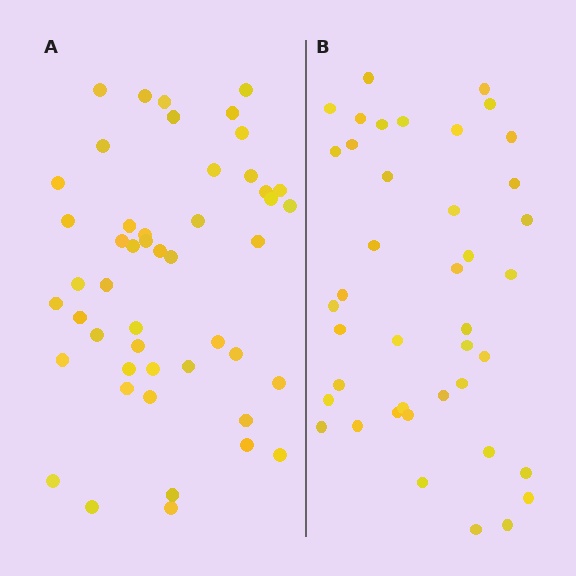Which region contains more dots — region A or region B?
Region A (the left region) has more dots.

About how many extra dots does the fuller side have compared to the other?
Region A has roughly 8 or so more dots than region B.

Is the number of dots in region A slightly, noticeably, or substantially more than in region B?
Region A has only slightly more — the two regions are fairly close. The ratio is roughly 1.2 to 1.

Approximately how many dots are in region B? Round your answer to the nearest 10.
About 40 dots. (The exact count is 41, which rounds to 40.)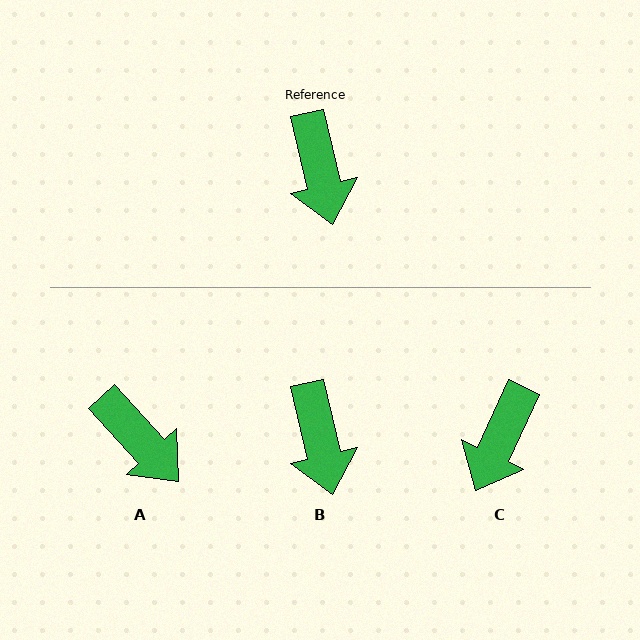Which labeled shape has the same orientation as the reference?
B.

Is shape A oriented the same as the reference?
No, it is off by about 29 degrees.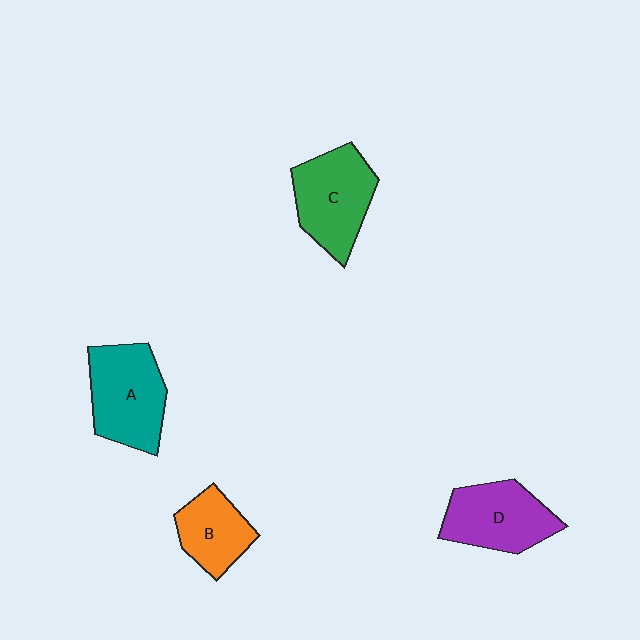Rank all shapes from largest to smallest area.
From largest to smallest: A (teal), C (green), D (purple), B (orange).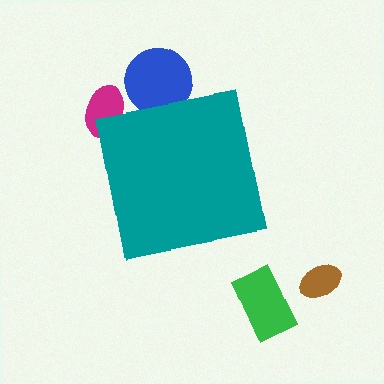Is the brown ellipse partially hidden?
No, the brown ellipse is fully visible.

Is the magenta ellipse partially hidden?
Yes, the magenta ellipse is partially hidden behind the teal square.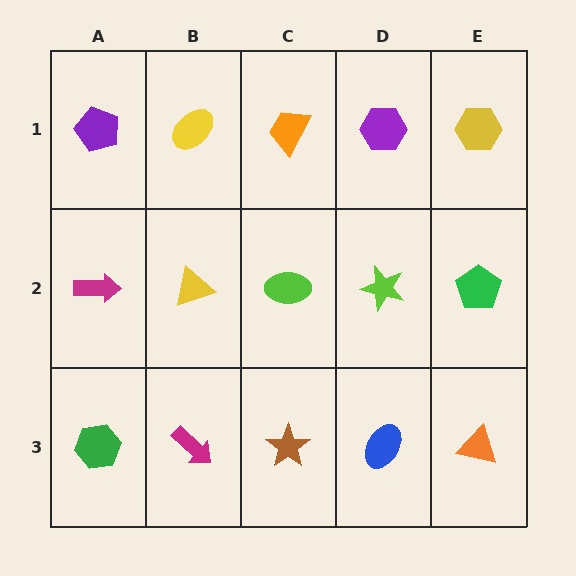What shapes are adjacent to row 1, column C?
A lime ellipse (row 2, column C), a yellow ellipse (row 1, column B), a purple hexagon (row 1, column D).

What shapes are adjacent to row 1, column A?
A magenta arrow (row 2, column A), a yellow ellipse (row 1, column B).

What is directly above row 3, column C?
A lime ellipse.